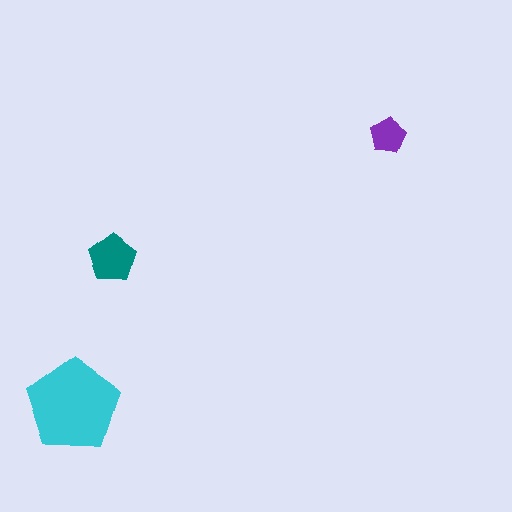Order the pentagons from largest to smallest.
the cyan one, the teal one, the purple one.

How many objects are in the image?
There are 3 objects in the image.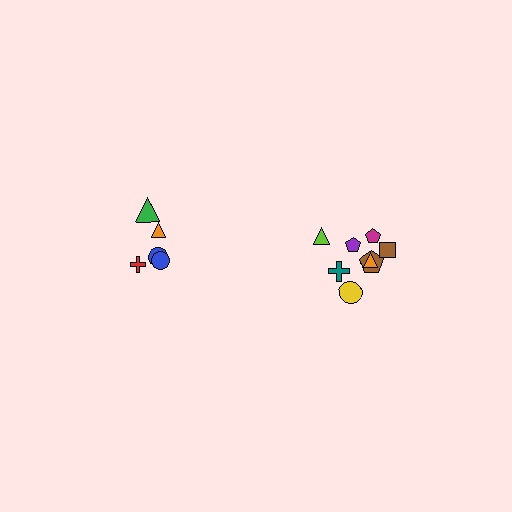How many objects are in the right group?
There are 8 objects.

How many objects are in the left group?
There are 5 objects.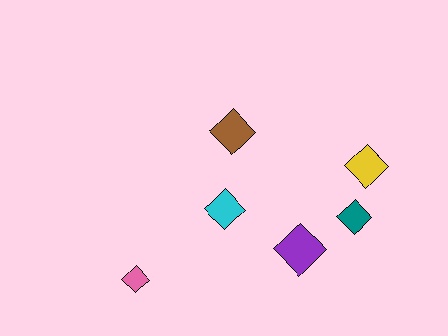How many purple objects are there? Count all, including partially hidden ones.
There is 1 purple object.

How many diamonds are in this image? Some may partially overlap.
There are 6 diamonds.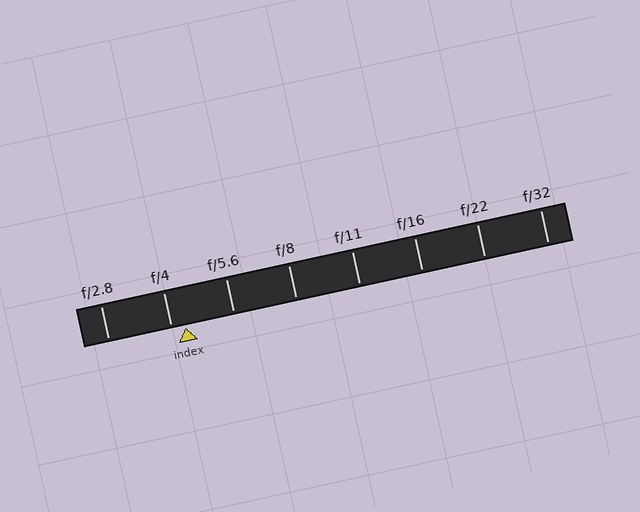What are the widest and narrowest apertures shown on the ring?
The widest aperture shown is f/2.8 and the narrowest is f/32.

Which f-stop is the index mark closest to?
The index mark is closest to f/4.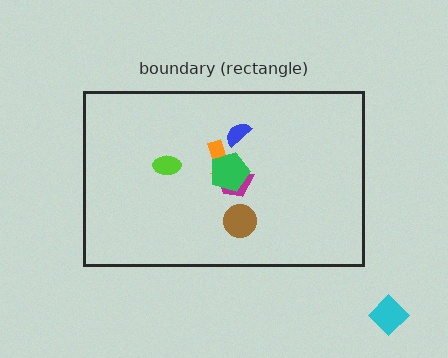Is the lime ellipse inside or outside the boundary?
Inside.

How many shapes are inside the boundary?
6 inside, 1 outside.